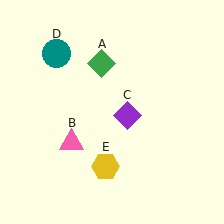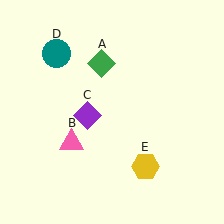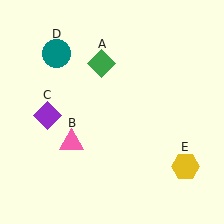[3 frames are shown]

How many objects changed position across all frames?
2 objects changed position: purple diamond (object C), yellow hexagon (object E).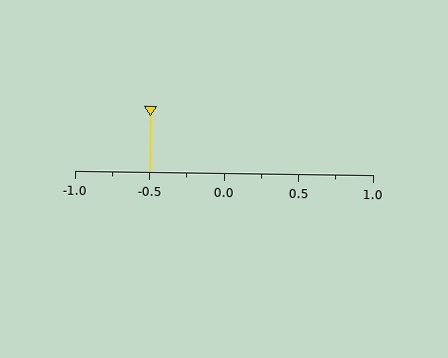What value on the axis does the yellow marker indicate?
The marker indicates approximately -0.5.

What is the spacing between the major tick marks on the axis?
The major ticks are spaced 0.5 apart.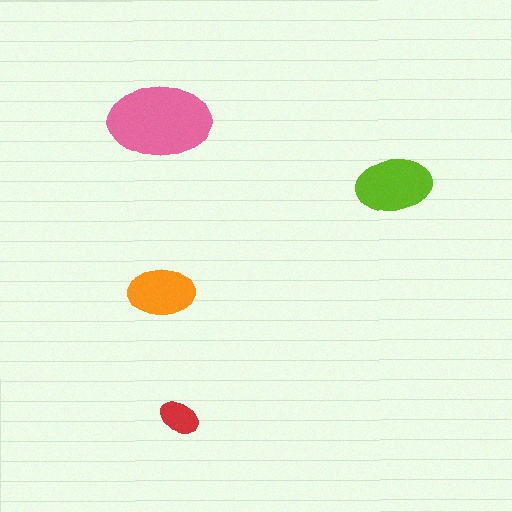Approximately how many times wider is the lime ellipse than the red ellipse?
About 2 times wider.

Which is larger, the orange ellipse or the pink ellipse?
The pink one.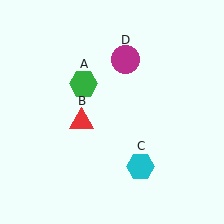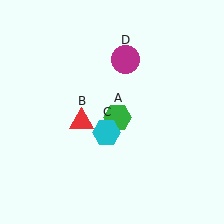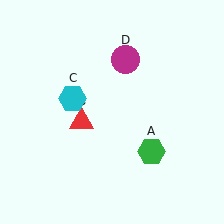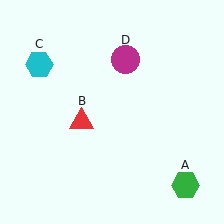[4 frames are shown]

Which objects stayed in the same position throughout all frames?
Red triangle (object B) and magenta circle (object D) remained stationary.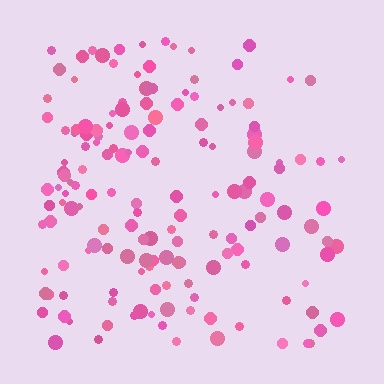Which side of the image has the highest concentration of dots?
The left.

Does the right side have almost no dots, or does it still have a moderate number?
Still a moderate number, just noticeably fewer than the left.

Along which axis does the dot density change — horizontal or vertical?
Horizontal.